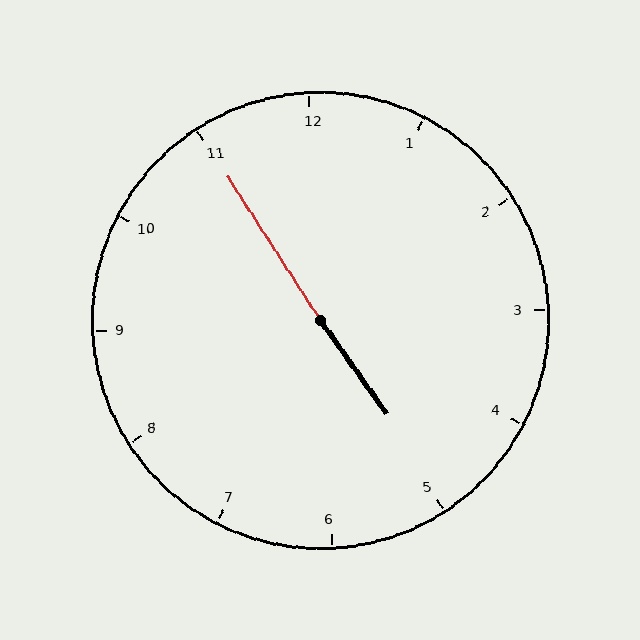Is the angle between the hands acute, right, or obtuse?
It is obtuse.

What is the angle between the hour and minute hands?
Approximately 178 degrees.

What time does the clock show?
4:55.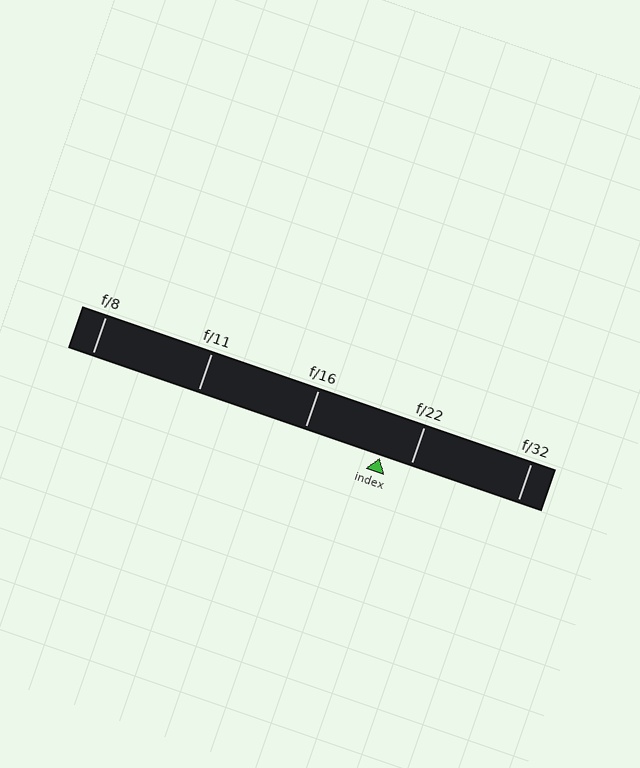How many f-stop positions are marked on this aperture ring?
There are 5 f-stop positions marked.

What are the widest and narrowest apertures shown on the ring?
The widest aperture shown is f/8 and the narrowest is f/32.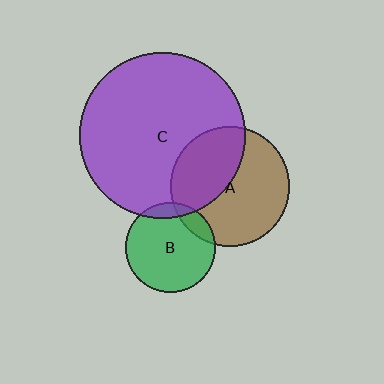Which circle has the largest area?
Circle C (purple).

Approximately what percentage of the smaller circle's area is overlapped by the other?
Approximately 10%.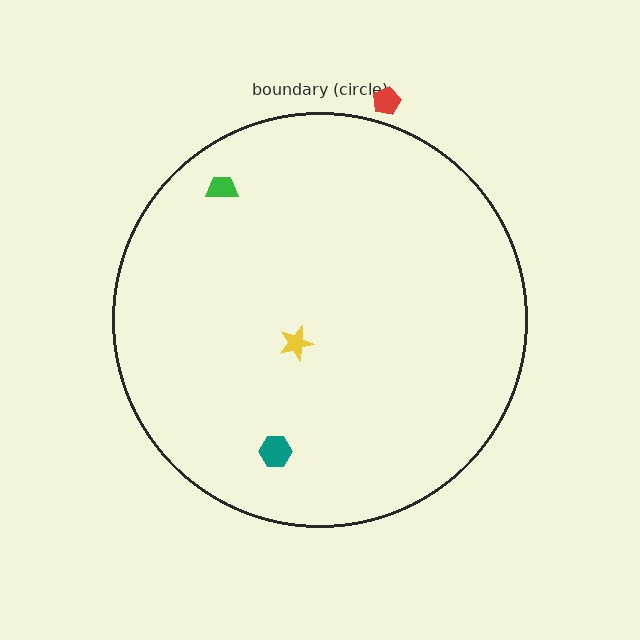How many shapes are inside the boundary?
3 inside, 1 outside.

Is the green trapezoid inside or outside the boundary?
Inside.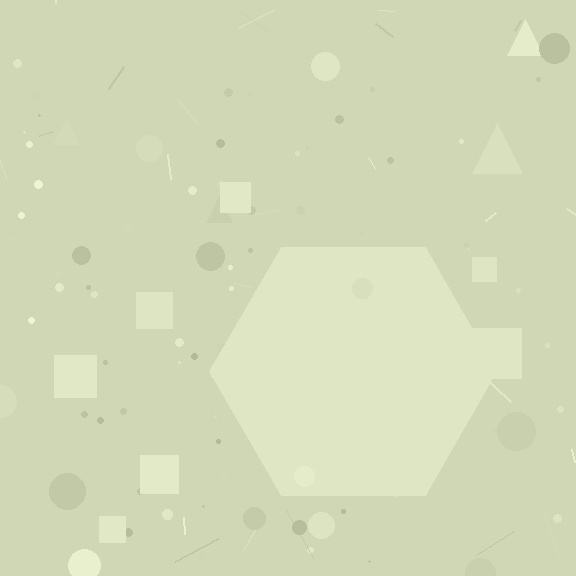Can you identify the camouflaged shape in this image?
The camouflaged shape is a hexagon.